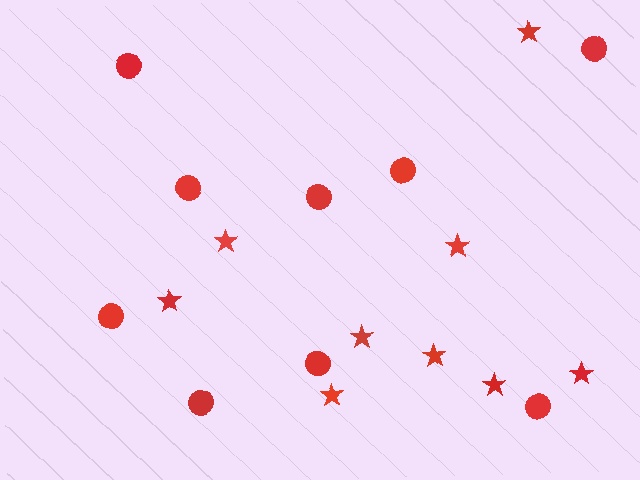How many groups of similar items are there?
There are 2 groups: one group of circles (9) and one group of stars (9).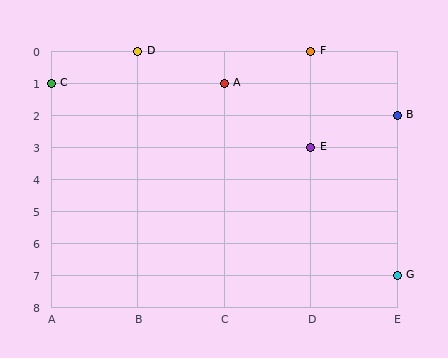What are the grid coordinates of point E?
Point E is at grid coordinates (D, 3).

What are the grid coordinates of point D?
Point D is at grid coordinates (B, 0).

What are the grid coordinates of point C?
Point C is at grid coordinates (A, 1).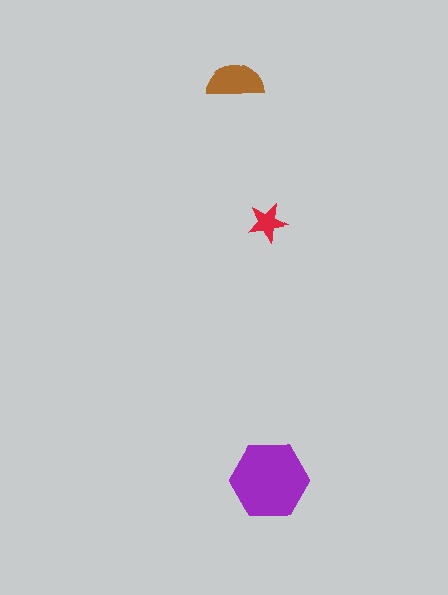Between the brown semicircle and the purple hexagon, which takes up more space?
The purple hexagon.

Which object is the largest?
The purple hexagon.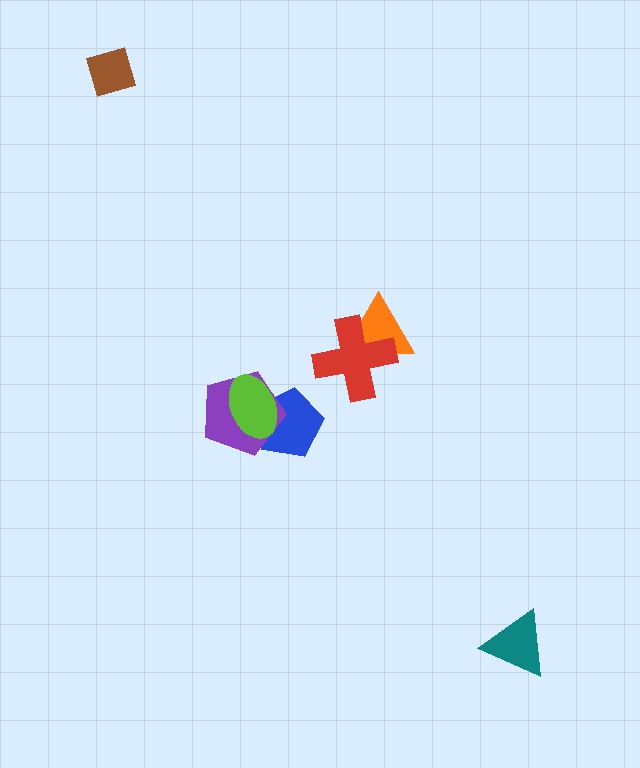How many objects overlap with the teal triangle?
0 objects overlap with the teal triangle.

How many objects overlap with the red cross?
1 object overlaps with the red cross.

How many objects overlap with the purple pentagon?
2 objects overlap with the purple pentagon.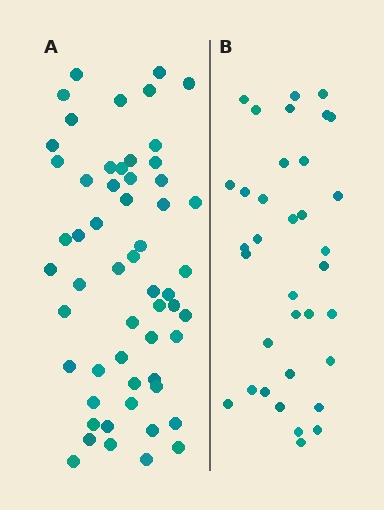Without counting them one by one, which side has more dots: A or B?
Region A (the left region) has more dots.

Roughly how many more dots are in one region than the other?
Region A has approximately 20 more dots than region B.